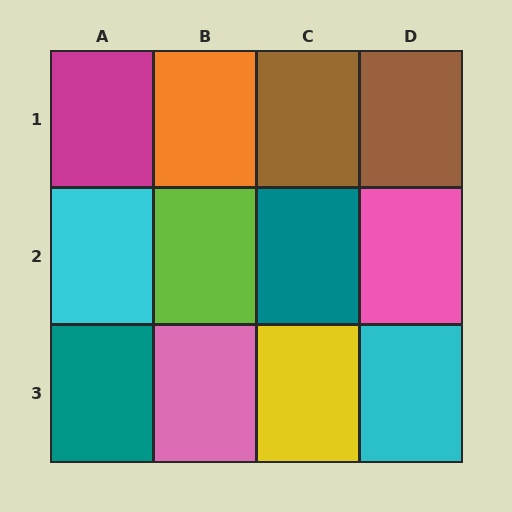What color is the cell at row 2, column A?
Cyan.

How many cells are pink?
2 cells are pink.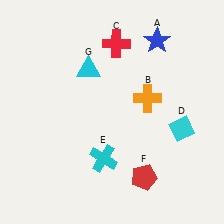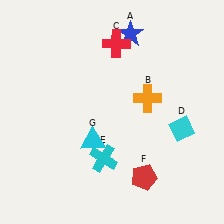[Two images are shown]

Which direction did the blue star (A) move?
The blue star (A) moved left.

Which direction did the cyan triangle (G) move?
The cyan triangle (G) moved down.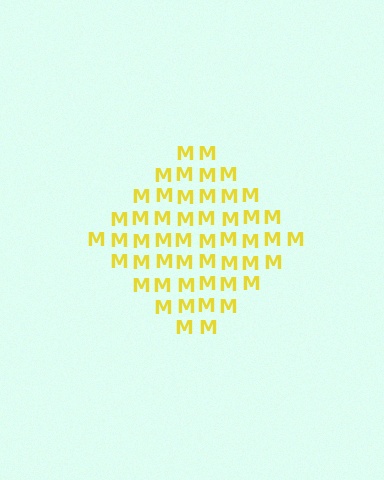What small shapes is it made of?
It is made of small letter M's.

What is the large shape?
The large shape is a diamond.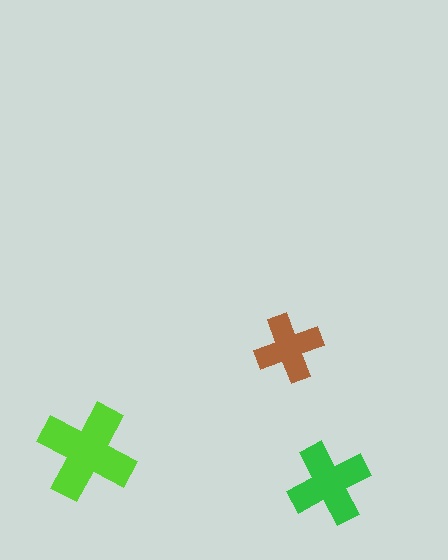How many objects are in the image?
There are 3 objects in the image.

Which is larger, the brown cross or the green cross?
The green one.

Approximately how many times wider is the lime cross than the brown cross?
About 1.5 times wider.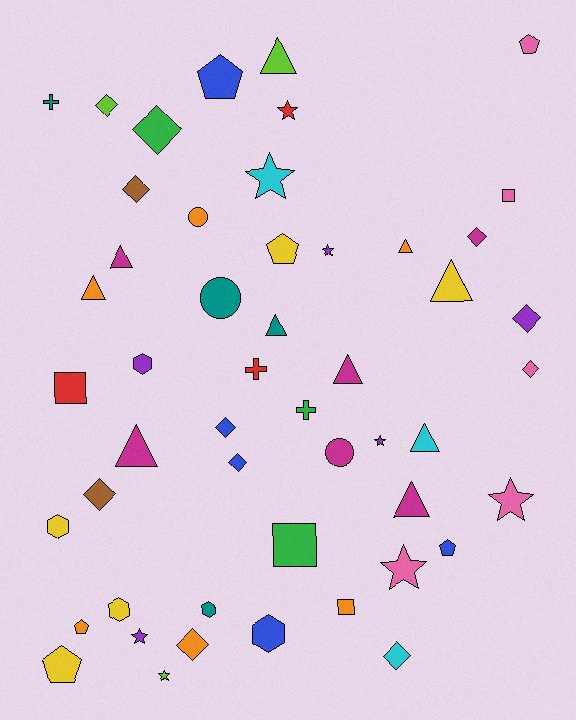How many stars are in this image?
There are 8 stars.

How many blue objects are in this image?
There are 5 blue objects.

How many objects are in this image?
There are 50 objects.